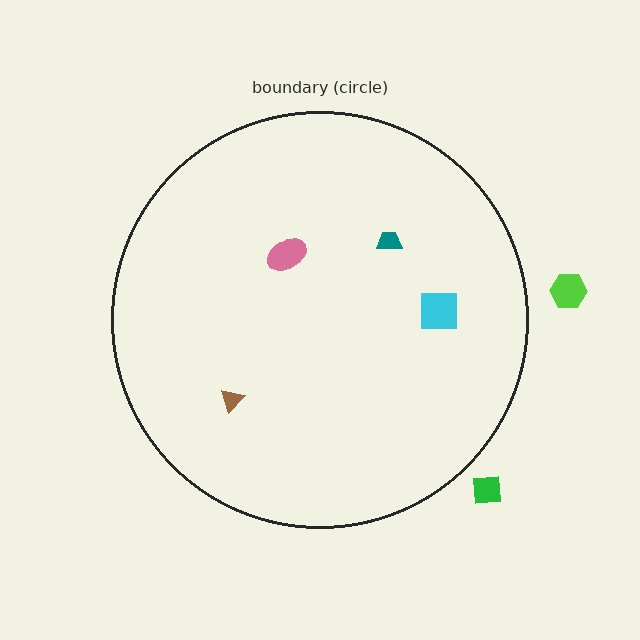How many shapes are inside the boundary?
4 inside, 2 outside.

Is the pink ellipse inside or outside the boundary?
Inside.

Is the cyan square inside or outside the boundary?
Inside.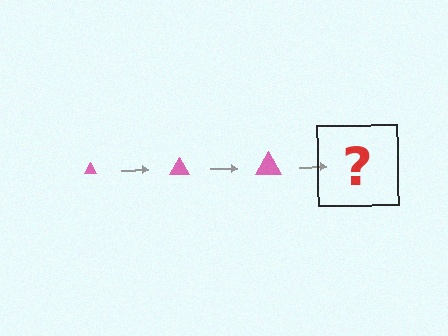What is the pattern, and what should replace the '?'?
The pattern is that the triangle gets progressively larger each step. The '?' should be a pink triangle, larger than the previous one.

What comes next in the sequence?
The next element should be a pink triangle, larger than the previous one.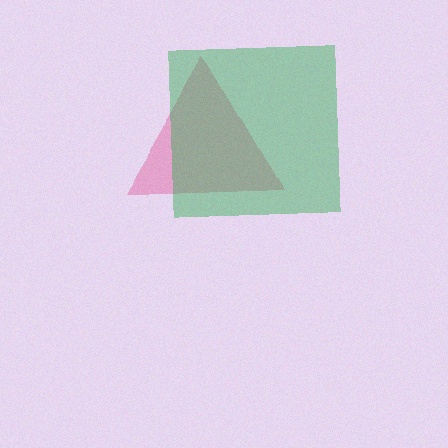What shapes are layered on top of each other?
The layered shapes are: a pink triangle, a green square.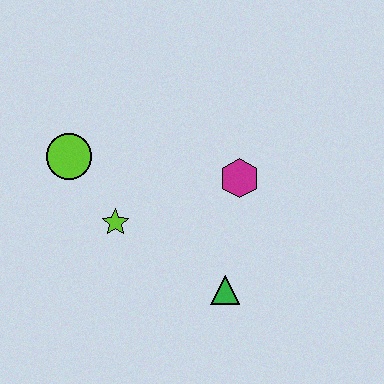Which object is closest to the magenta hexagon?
The green triangle is closest to the magenta hexagon.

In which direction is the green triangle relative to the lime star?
The green triangle is to the right of the lime star.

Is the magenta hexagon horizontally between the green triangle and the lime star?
No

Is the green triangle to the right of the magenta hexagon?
No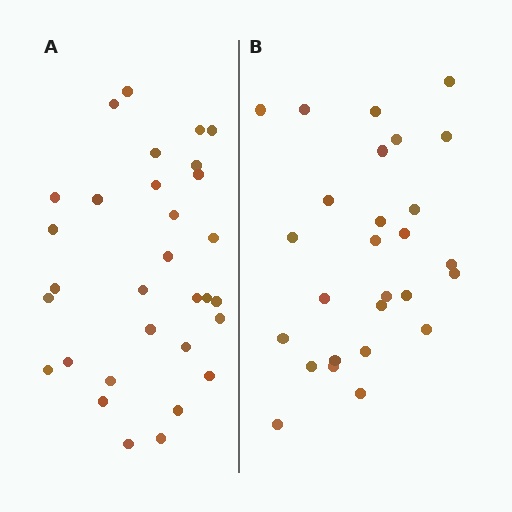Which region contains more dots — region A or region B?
Region A (the left region) has more dots.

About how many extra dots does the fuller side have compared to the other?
Region A has about 4 more dots than region B.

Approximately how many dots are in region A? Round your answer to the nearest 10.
About 30 dots. (The exact count is 31, which rounds to 30.)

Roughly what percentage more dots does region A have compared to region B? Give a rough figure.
About 15% more.